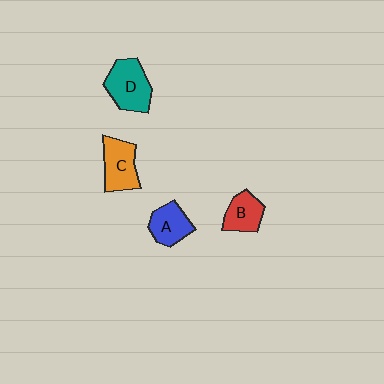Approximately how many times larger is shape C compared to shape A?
Approximately 1.2 times.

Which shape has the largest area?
Shape D (teal).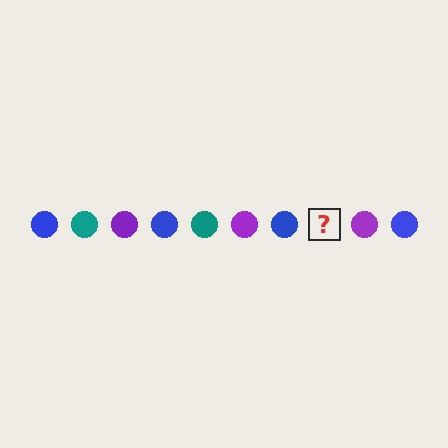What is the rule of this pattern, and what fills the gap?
The rule is that the pattern cycles through blue, teal, purple circles. The gap should be filled with a teal circle.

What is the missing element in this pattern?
The missing element is a teal circle.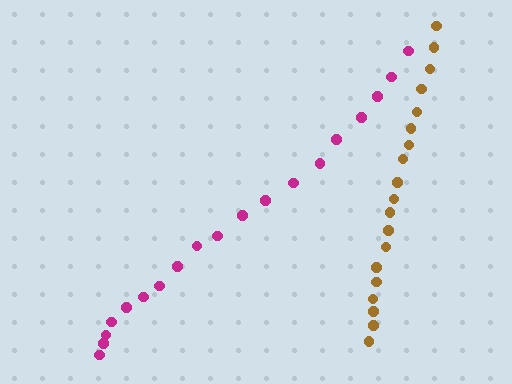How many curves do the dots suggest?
There are 2 distinct paths.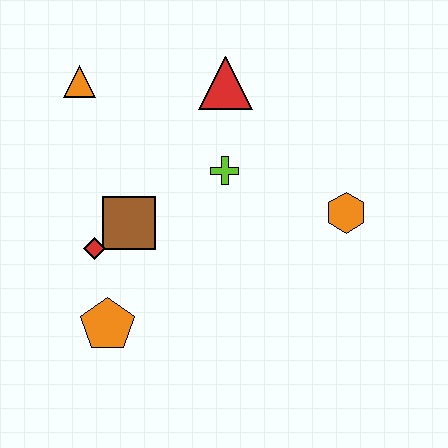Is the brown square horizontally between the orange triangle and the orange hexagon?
Yes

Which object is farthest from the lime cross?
The orange pentagon is farthest from the lime cross.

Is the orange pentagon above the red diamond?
No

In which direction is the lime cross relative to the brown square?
The lime cross is to the right of the brown square.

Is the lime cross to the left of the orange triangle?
No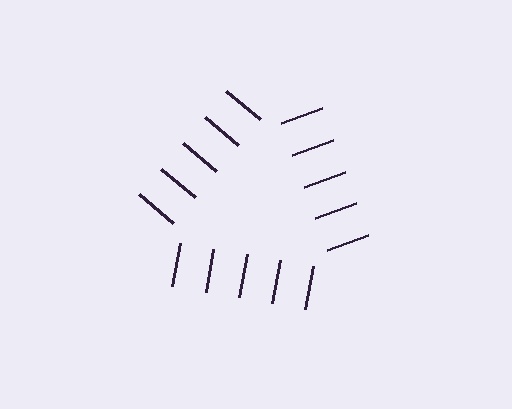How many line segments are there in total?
15 — 5 along each of the 3 edges.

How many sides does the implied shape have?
3 sides — the line-ends trace a triangle.